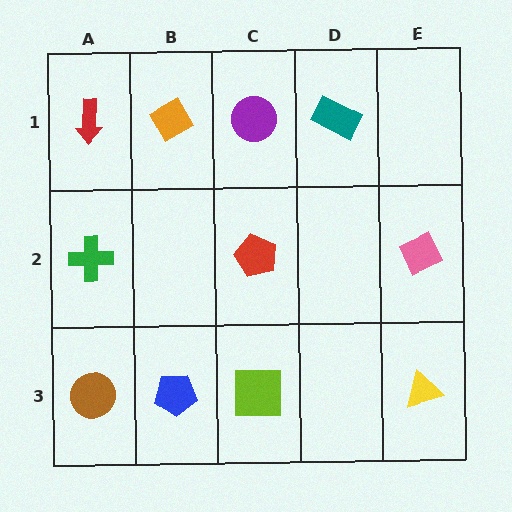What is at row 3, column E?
A yellow triangle.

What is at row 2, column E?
A pink diamond.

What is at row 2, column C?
A red pentagon.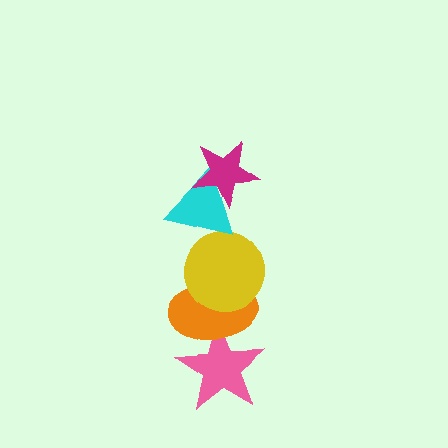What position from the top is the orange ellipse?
The orange ellipse is 4th from the top.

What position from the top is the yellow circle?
The yellow circle is 3rd from the top.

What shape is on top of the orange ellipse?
The yellow circle is on top of the orange ellipse.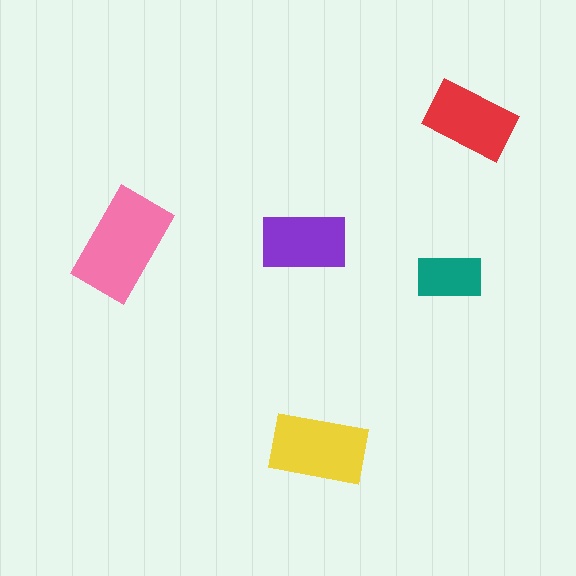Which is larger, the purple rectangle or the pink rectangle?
The pink one.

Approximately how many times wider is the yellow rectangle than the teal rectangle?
About 1.5 times wider.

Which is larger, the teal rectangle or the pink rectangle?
The pink one.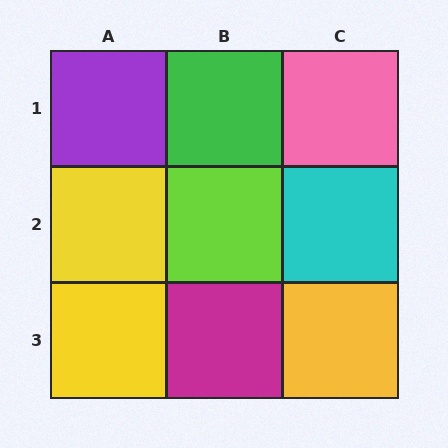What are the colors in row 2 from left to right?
Yellow, lime, cyan.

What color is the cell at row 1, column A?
Purple.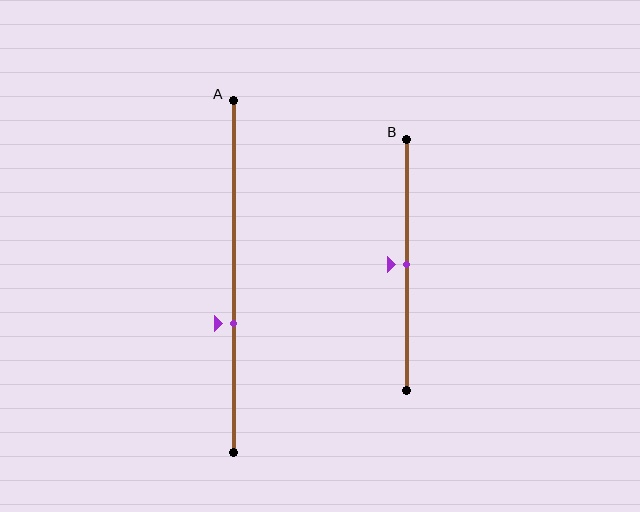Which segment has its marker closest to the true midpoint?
Segment B has its marker closest to the true midpoint.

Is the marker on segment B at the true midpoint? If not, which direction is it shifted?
Yes, the marker on segment B is at the true midpoint.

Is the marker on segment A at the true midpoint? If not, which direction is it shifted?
No, the marker on segment A is shifted downward by about 13% of the segment length.